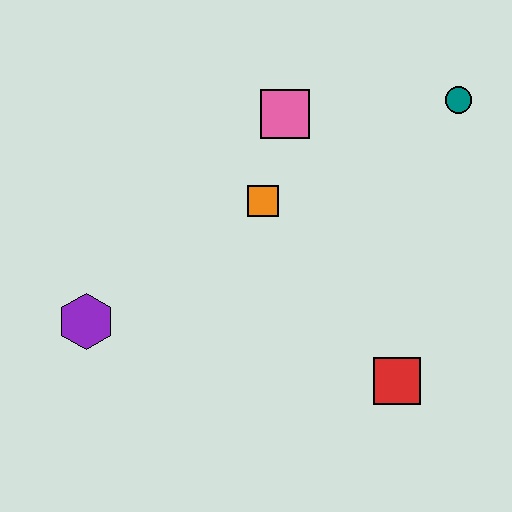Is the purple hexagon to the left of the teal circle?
Yes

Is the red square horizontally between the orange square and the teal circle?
Yes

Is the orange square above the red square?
Yes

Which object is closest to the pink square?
The orange square is closest to the pink square.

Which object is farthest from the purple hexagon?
The teal circle is farthest from the purple hexagon.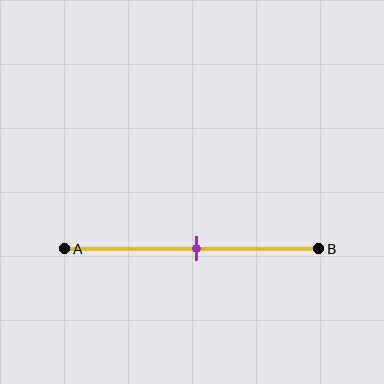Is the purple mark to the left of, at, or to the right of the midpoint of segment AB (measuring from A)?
The purple mark is approximately at the midpoint of segment AB.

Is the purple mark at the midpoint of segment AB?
Yes, the mark is approximately at the midpoint.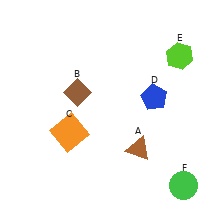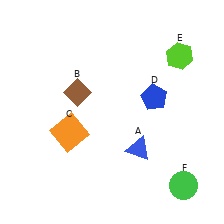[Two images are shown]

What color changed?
The triangle (A) changed from brown in Image 1 to blue in Image 2.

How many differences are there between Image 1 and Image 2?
There is 1 difference between the two images.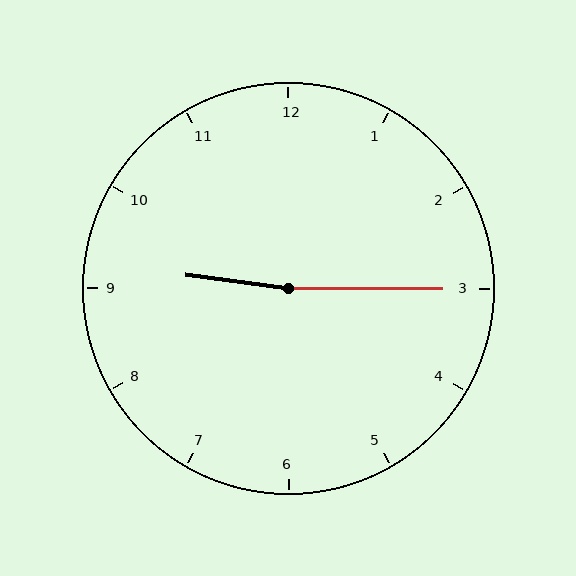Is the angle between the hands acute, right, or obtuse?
It is obtuse.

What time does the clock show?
9:15.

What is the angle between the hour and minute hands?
Approximately 172 degrees.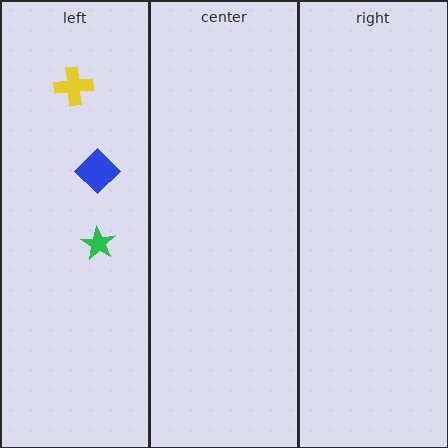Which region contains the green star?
The left region.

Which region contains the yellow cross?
The left region.